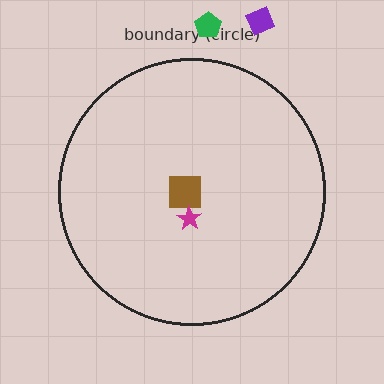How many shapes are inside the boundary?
2 inside, 2 outside.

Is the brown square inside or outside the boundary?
Inside.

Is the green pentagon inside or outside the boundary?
Outside.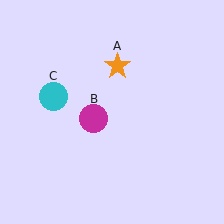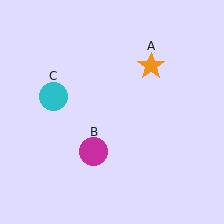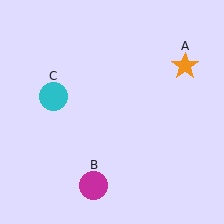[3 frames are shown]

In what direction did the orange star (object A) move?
The orange star (object A) moved right.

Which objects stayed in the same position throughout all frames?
Cyan circle (object C) remained stationary.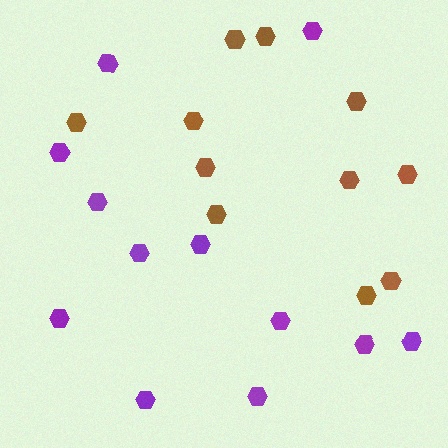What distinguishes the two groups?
There are 2 groups: one group of purple hexagons (12) and one group of brown hexagons (11).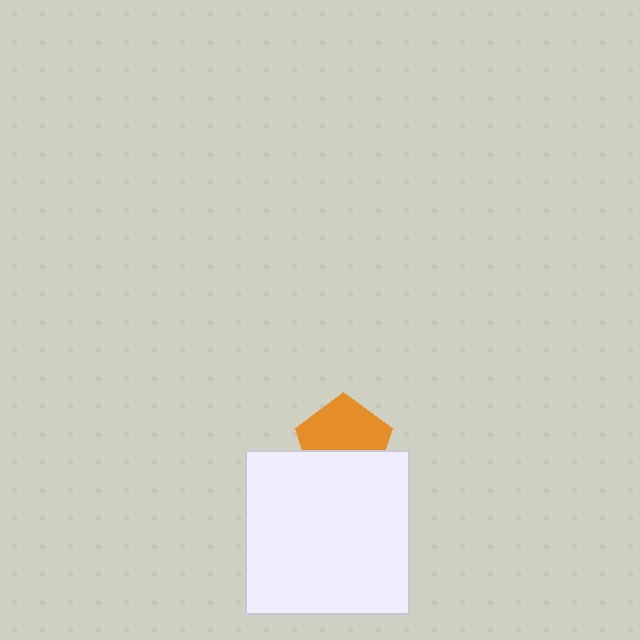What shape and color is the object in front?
The object in front is a white square.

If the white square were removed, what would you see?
You would see the complete orange pentagon.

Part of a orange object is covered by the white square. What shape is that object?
It is a pentagon.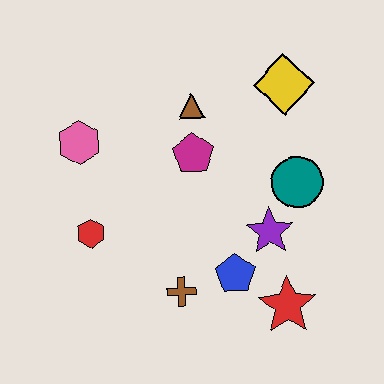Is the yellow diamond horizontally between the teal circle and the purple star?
Yes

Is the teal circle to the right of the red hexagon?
Yes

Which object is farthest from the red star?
The pink hexagon is farthest from the red star.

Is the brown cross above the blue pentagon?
No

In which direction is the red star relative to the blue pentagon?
The red star is to the right of the blue pentagon.